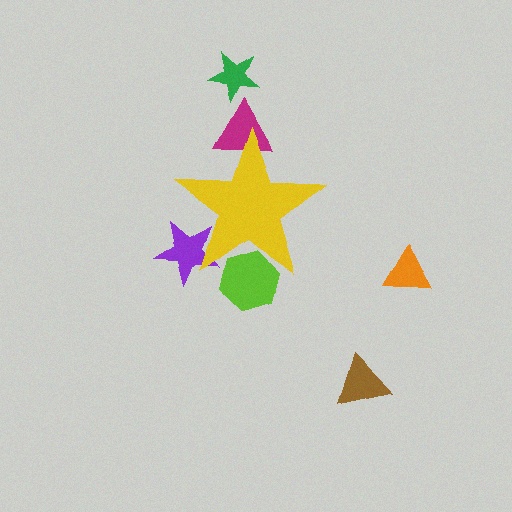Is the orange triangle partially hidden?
No, the orange triangle is fully visible.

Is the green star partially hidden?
No, the green star is fully visible.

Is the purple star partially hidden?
Yes, the purple star is partially hidden behind the yellow star.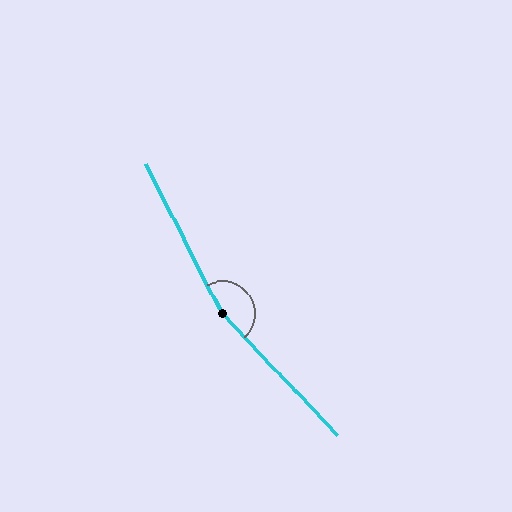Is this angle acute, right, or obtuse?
It is obtuse.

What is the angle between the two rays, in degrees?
Approximately 164 degrees.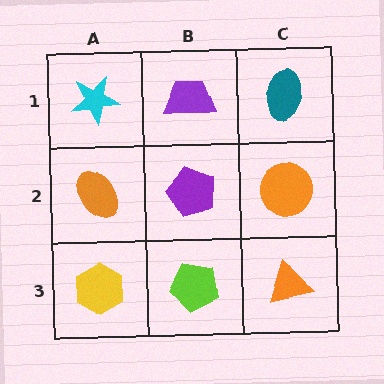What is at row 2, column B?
A purple pentagon.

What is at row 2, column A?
An orange ellipse.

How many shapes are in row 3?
3 shapes.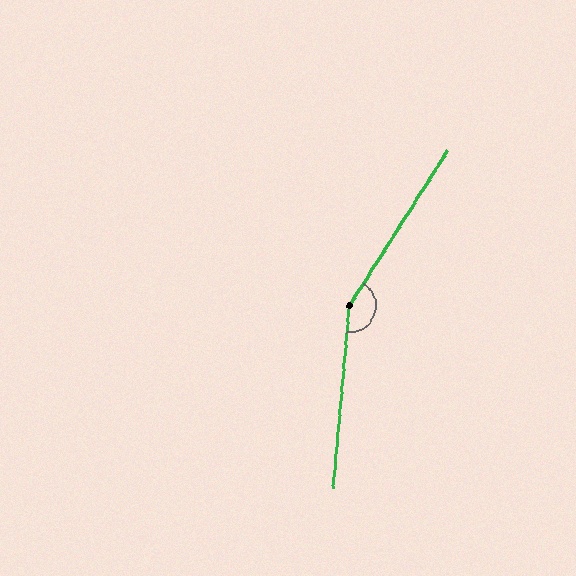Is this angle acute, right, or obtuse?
It is obtuse.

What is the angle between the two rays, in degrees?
Approximately 153 degrees.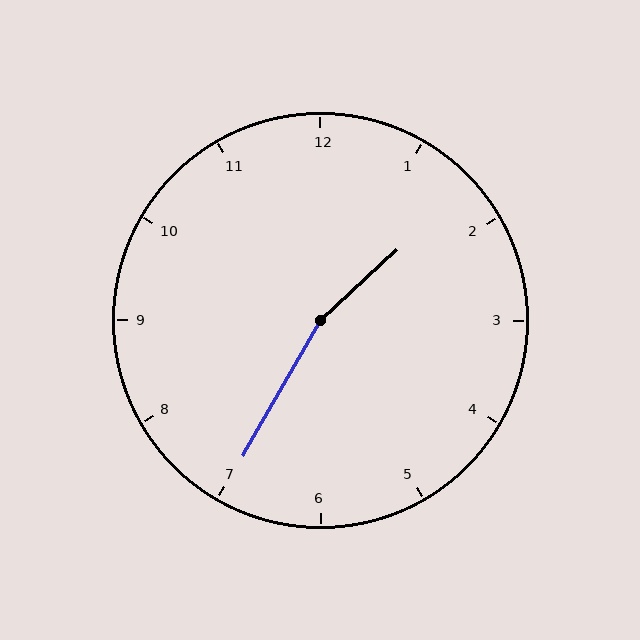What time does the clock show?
1:35.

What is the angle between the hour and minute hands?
Approximately 162 degrees.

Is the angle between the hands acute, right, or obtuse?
It is obtuse.